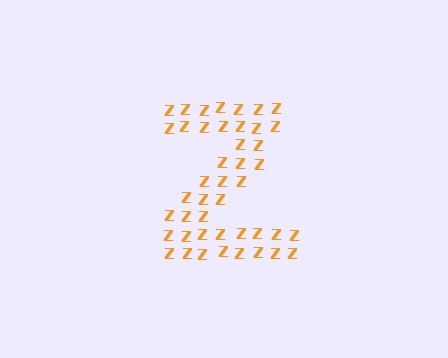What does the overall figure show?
The overall figure shows the letter Z.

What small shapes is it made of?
It is made of small letter Z's.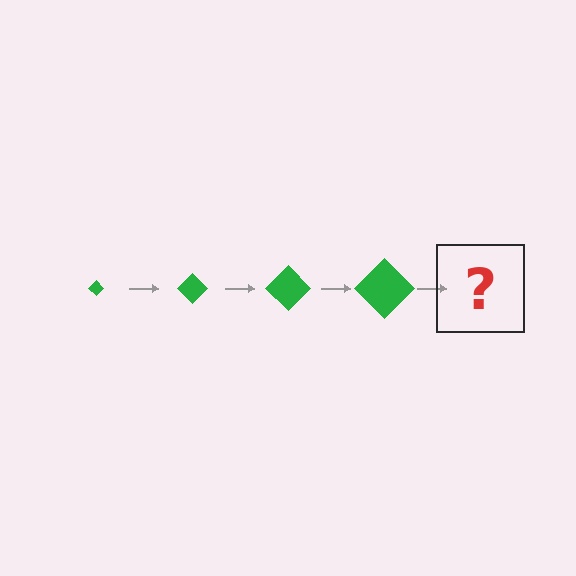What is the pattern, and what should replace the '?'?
The pattern is that the diamond gets progressively larger each step. The '?' should be a green diamond, larger than the previous one.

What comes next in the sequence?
The next element should be a green diamond, larger than the previous one.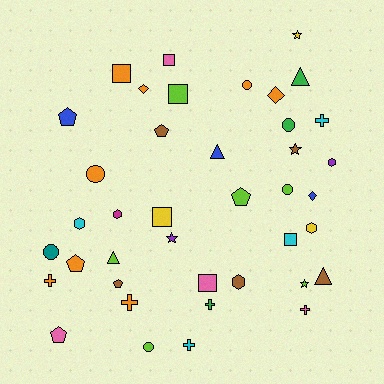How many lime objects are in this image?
There are 6 lime objects.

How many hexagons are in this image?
There are 5 hexagons.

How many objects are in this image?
There are 40 objects.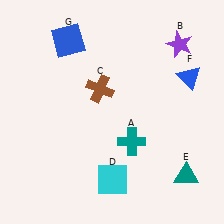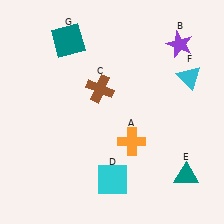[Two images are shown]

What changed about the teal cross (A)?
In Image 1, A is teal. In Image 2, it changed to orange.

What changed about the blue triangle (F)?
In Image 1, F is blue. In Image 2, it changed to cyan.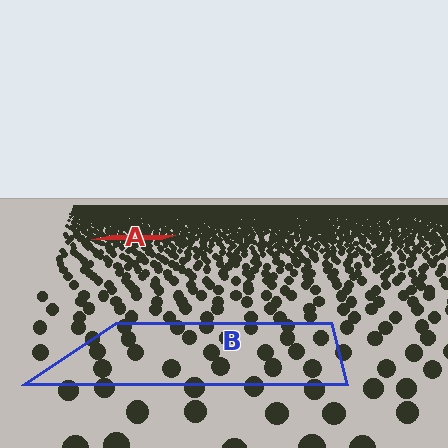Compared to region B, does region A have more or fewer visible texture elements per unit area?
Region A has more texture elements per unit area — they are packed more densely because it is farther away.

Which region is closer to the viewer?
Region B is closer. The texture elements there are larger and more spread out.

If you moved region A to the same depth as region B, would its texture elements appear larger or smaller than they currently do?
They would appear larger. At a closer depth, the same texture elements are projected at a bigger on-screen size.